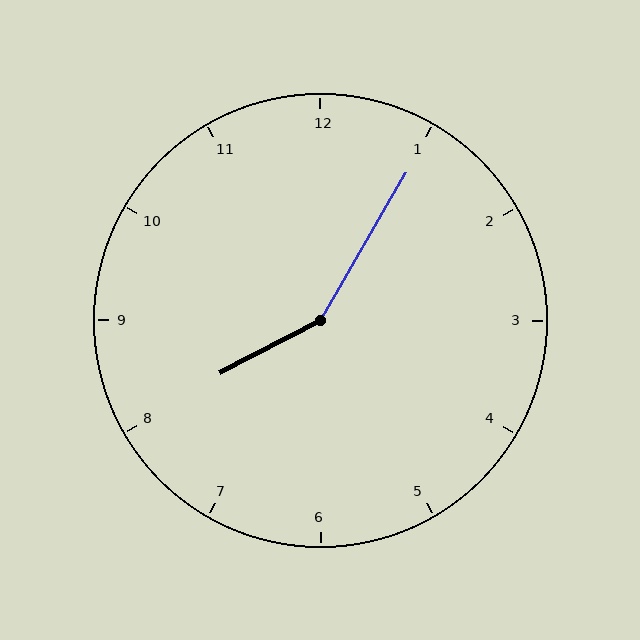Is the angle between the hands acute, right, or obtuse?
It is obtuse.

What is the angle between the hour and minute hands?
Approximately 148 degrees.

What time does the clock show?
8:05.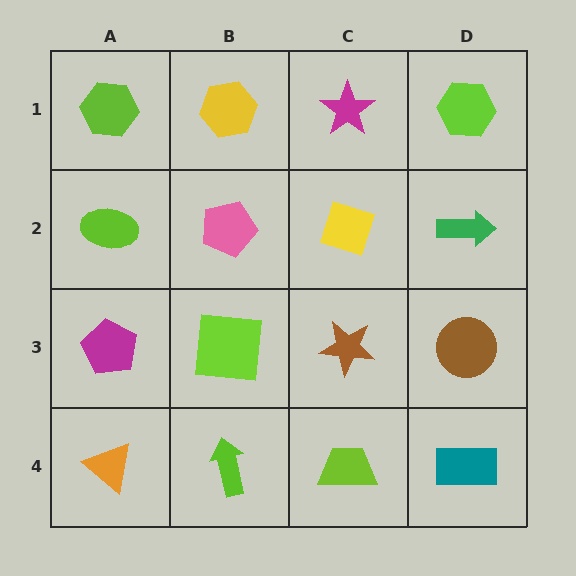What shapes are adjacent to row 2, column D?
A lime hexagon (row 1, column D), a brown circle (row 3, column D), a yellow diamond (row 2, column C).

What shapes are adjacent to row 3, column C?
A yellow diamond (row 2, column C), a lime trapezoid (row 4, column C), a lime square (row 3, column B), a brown circle (row 3, column D).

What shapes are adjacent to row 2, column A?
A lime hexagon (row 1, column A), a magenta pentagon (row 3, column A), a pink pentagon (row 2, column B).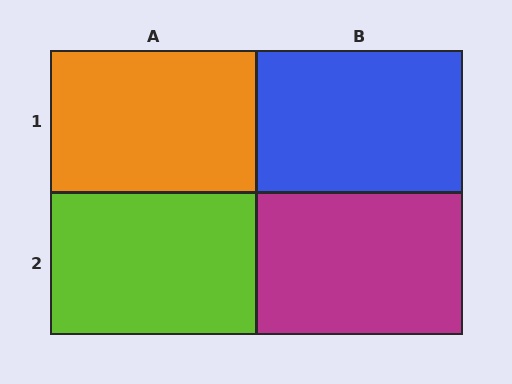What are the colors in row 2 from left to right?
Lime, magenta.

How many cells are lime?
1 cell is lime.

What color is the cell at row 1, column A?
Orange.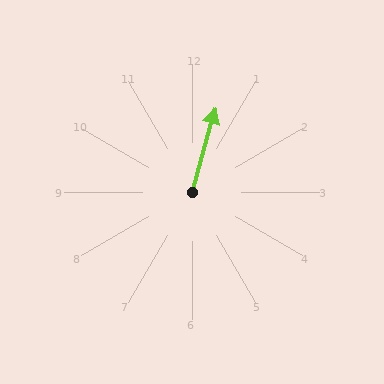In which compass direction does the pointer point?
North.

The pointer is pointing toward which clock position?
Roughly 1 o'clock.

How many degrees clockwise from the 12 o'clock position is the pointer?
Approximately 15 degrees.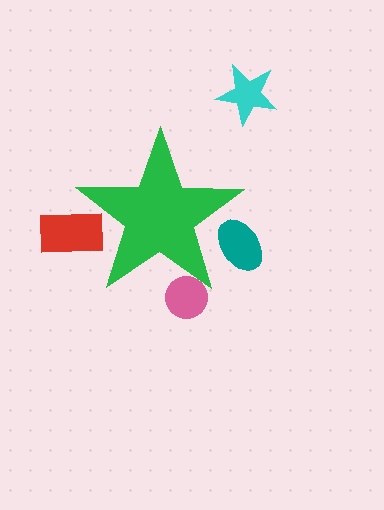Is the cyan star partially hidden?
No, the cyan star is fully visible.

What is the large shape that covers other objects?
A green star.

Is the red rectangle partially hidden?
Yes, the red rectangle is partially hidden behind the green star.